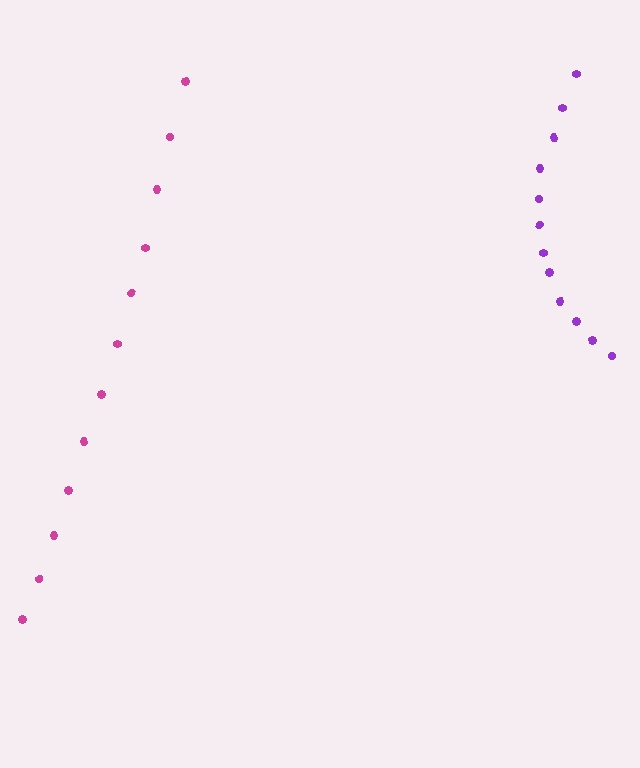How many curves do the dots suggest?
There are 2 distinct paths.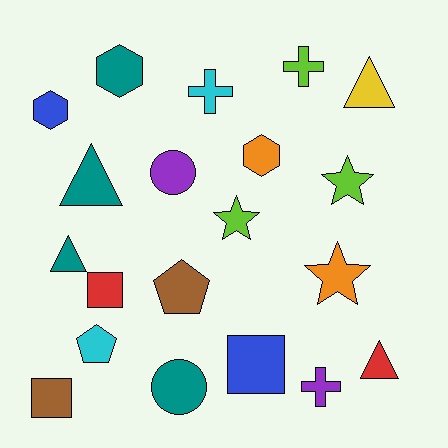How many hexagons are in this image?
There are 3 hexagons.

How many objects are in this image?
There are 20 objects.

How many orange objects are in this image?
There are 2 orange objects.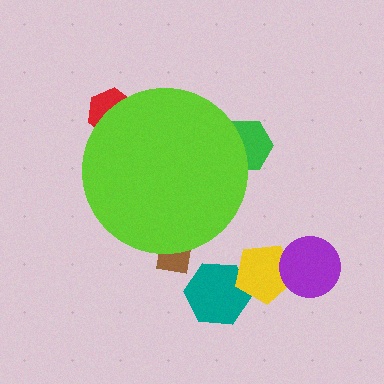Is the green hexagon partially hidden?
Yes, the green hexagon is partially hidden behind the lime circle.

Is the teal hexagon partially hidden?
No, the teal hexagon is fully visible.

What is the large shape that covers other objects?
A lime circle.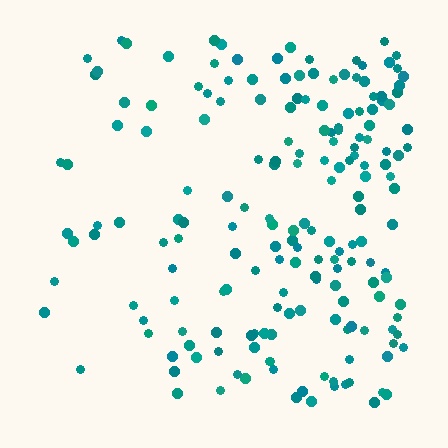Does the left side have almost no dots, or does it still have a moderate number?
Still a moderate number, just noticeably fewer than the right.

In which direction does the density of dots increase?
From left to right, with the right side densest.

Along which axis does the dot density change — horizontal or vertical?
Horizontal.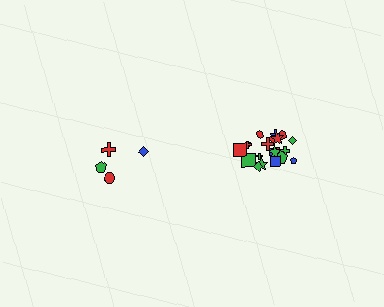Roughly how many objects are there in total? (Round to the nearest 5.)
Roughly 25 objects in total.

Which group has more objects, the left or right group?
The right group.